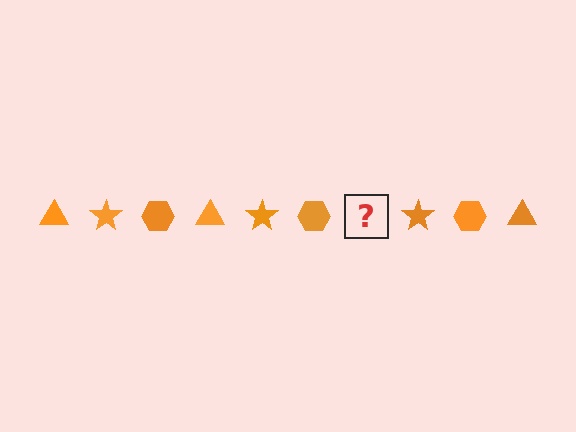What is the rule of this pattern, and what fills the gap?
The rule is that the pattern cycles through triangle, star, hexagon shapes in orange. The gap should be filled with an orange triangle.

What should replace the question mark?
The question mark should be replaced with an orange triangle.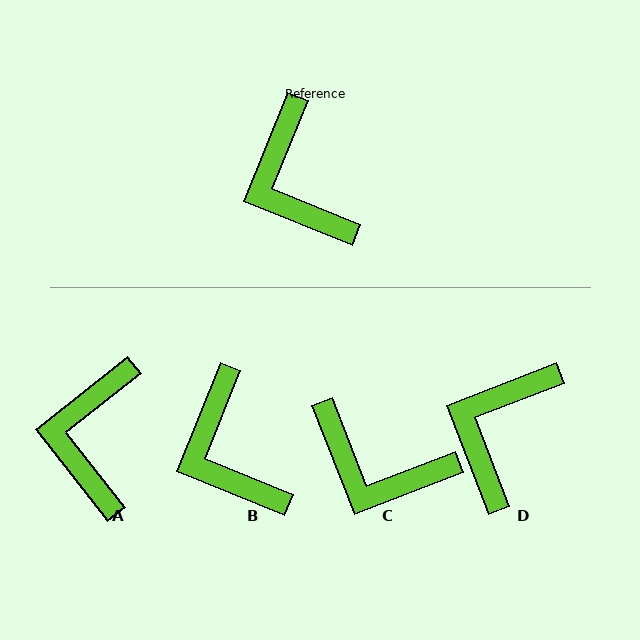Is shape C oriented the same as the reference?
No, it is off by about 43 degrees.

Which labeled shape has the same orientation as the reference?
B.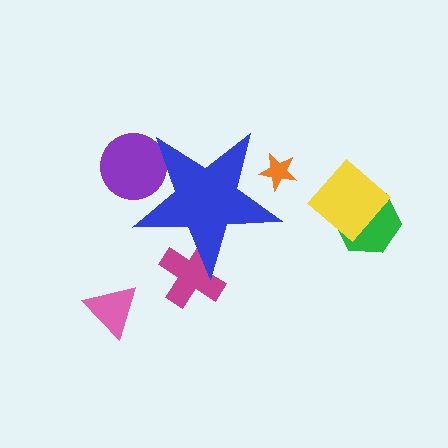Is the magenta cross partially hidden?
Yes, the magenta cross is partially hidden behind the blue star.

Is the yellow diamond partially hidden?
No, the yellow diamond is fully visible.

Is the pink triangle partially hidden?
No, the pink triangle is fully visible.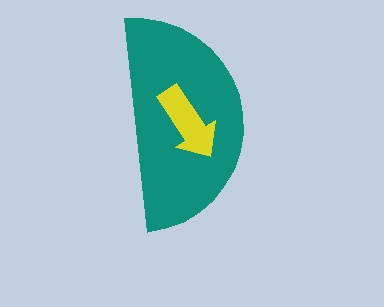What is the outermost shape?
The teal semicircle.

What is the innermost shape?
The yellow arrow.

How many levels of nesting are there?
2.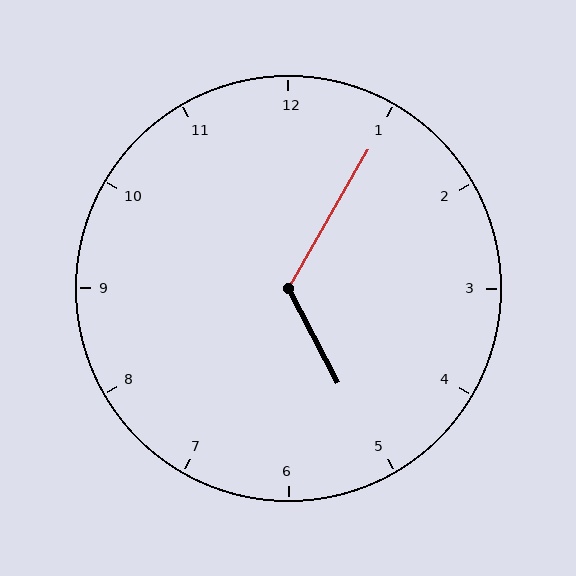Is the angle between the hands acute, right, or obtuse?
It is obtuse.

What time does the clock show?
5:05.